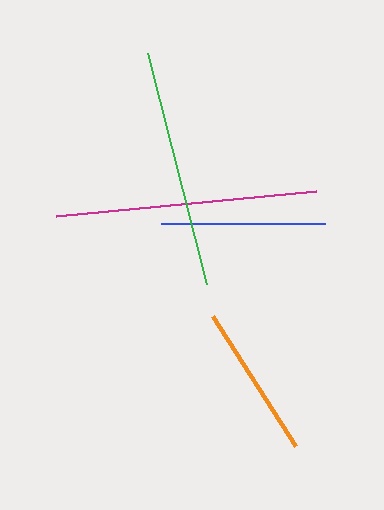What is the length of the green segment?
The green segment is approximately 238 pixels long.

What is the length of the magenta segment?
The magenta segment is approximately 261 pixels long.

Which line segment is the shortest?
The orange line is the shortest at approximately 154 pixels.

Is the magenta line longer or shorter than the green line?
The magenta line is longer than the green line.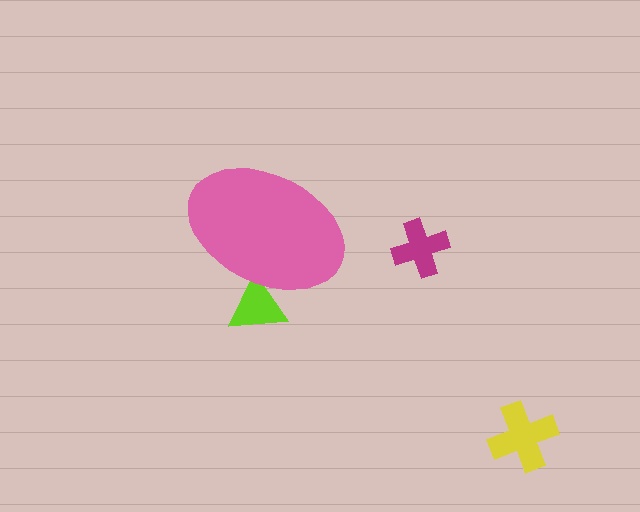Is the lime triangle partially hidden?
Yes, the lime triangle is partially hidden behind the pink ellipse.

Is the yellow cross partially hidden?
No, the yellow cross is fully visible.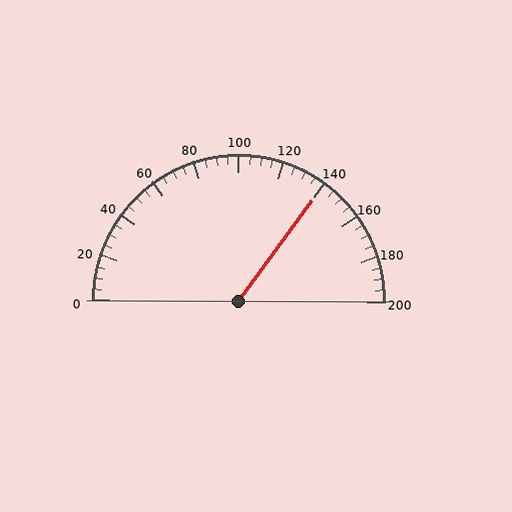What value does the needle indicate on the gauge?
The needle indicates approximately 140.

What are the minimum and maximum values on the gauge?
The gauge ranges from 0 to 200.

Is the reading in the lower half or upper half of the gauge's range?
The reading is in the upper half of the range (0 to 200).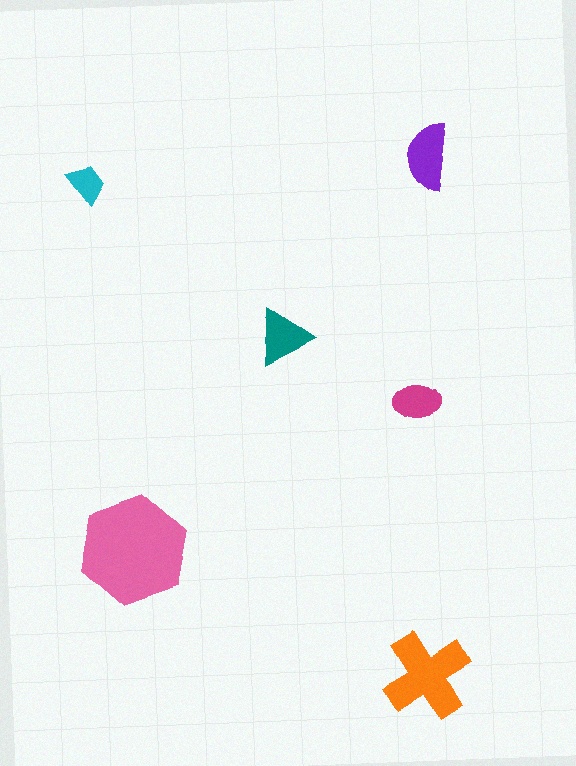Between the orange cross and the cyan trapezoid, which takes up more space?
The orange cross.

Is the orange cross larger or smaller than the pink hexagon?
Smaller.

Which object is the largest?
The pink hexagon.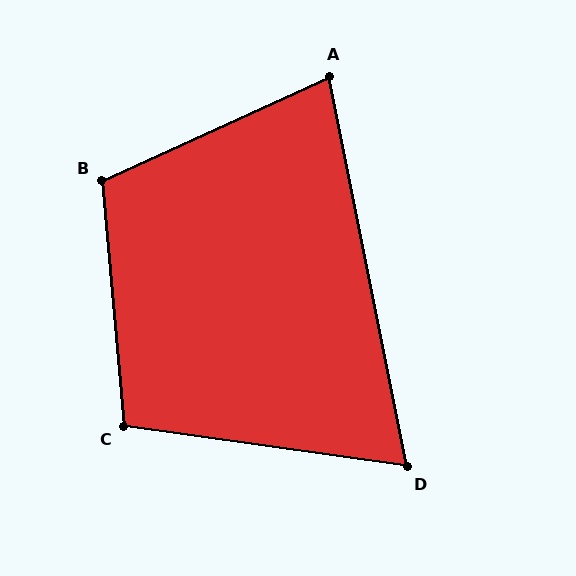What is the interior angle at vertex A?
Approximately 77 degrees (acute).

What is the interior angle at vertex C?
Approximately 103 degrees (obtuse).